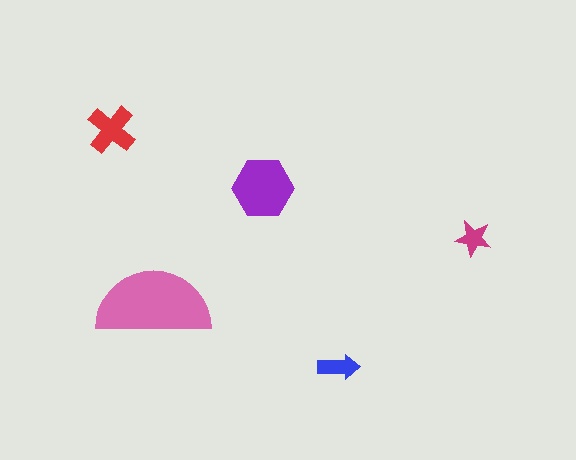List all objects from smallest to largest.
The magenta star, the blue arrow, the red cross, the purple hexagon, the pink semicircle.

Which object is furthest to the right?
The magenta star is rightmost.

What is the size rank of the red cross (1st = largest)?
3rd.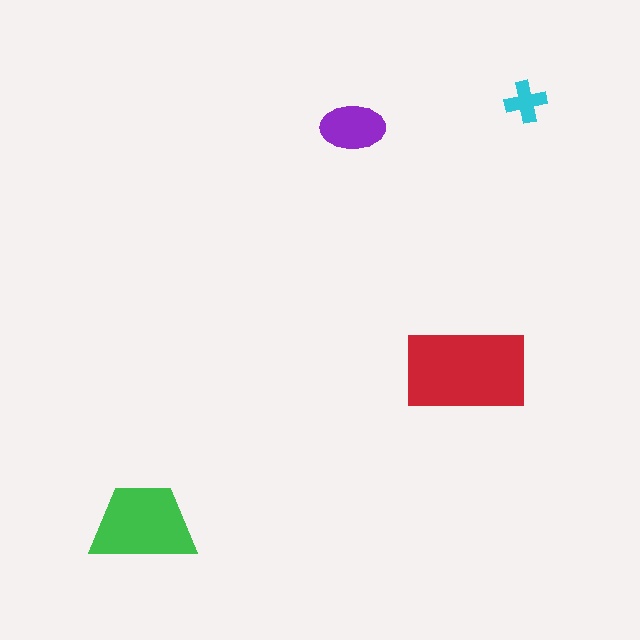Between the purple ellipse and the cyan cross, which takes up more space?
The purple ellipse.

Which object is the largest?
The red rectangle.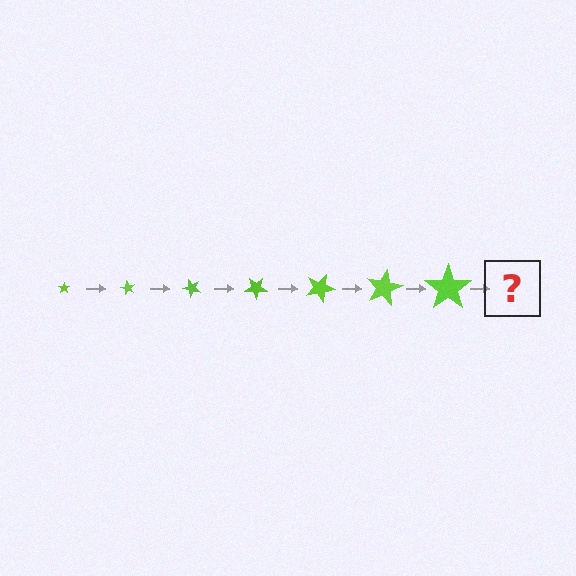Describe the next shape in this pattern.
It should be a star, larger than the previous one and rotated 420 degrees from the start.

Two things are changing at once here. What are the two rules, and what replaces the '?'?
The two rules are that the star grows larger each step and it rotates 60 degrees each step. The '?' should be a star, larger than the previous one and rotated 420 degrees from the start.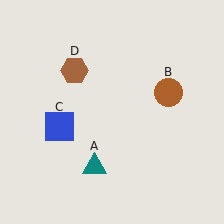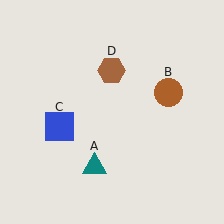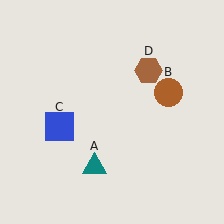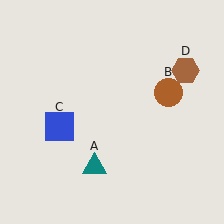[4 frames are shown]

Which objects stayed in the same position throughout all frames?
Teal triangle (object A) and brown circle (object B) and blue square (object C) remained stationary.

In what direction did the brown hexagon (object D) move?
The brown hexagon (object D) moved right.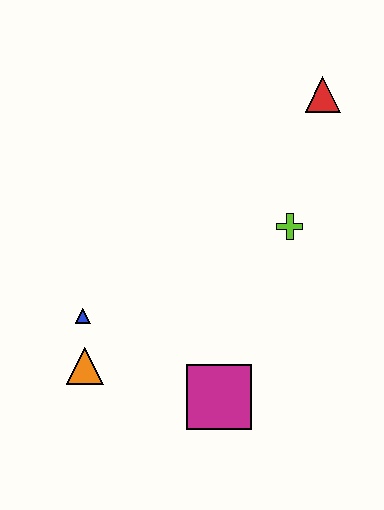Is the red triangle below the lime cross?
No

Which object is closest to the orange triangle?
The blue triangle is closest to the orange triangle.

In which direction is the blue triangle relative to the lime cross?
The blue triangle is to the left of the lime cross.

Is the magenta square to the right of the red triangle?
No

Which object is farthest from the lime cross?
The orange triangle is farthest from the lime cross.